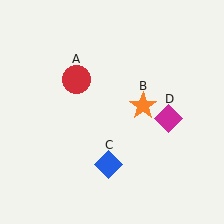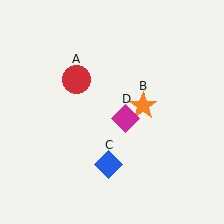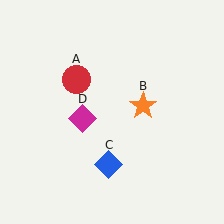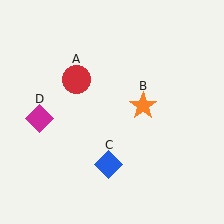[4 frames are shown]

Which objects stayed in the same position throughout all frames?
Red circle (object A) and orange star (object B) and blue diamond (object C) remained stationary.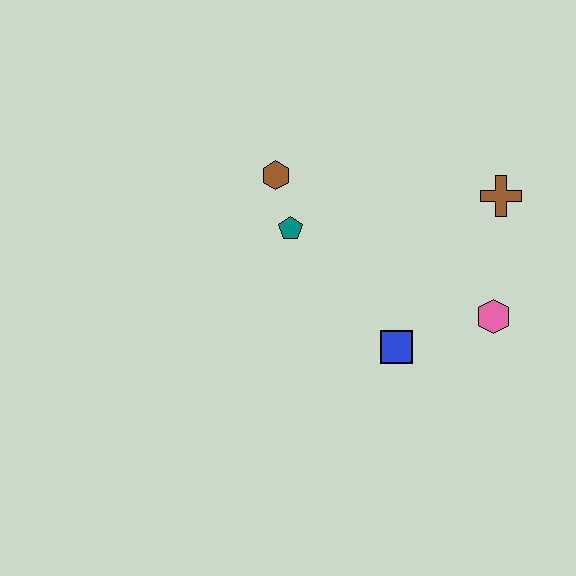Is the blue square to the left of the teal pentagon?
No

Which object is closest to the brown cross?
The pink hexagon is closest to the brown cross.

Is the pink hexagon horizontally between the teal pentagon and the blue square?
No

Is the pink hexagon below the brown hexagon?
Yes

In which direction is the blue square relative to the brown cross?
The blue square is below the brown cross.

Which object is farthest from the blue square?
The brown hexagon is farthest from the blue square.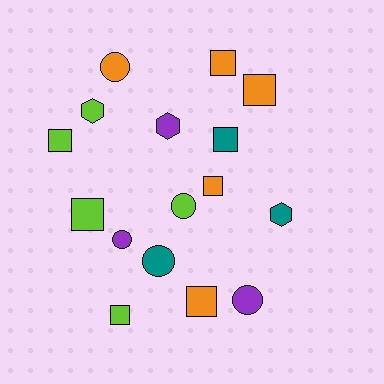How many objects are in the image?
There are 16 objects.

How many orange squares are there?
There are 4 orange squares.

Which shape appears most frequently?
Square, with 8 objects.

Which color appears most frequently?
Lime, with 5 objects.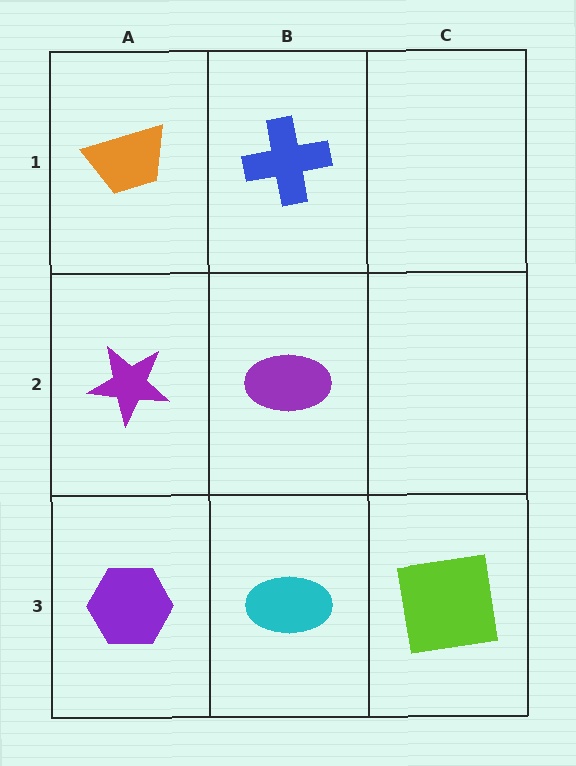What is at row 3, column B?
A cyan ellipse.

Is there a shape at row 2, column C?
No, that cell is empty.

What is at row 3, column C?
A lime square.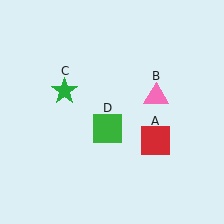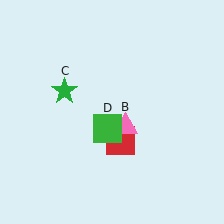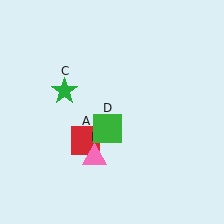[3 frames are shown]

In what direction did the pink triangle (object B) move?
The pink triangle (object B) moved down and to the left.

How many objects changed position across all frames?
2 objects changed position: red square (object A), pink triangle (object B).